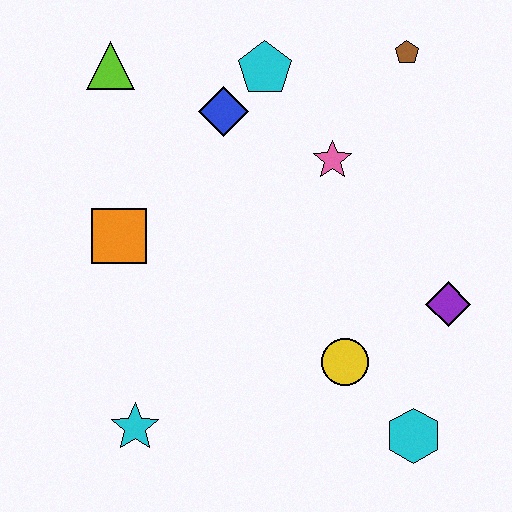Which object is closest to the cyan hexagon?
The yellow circle is closest to the cyan hexagon.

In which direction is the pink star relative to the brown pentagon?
The pink star is below the brown pentagon.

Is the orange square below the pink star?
Yes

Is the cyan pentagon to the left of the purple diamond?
Yes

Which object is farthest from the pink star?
The cyan star is farthest from the pink star.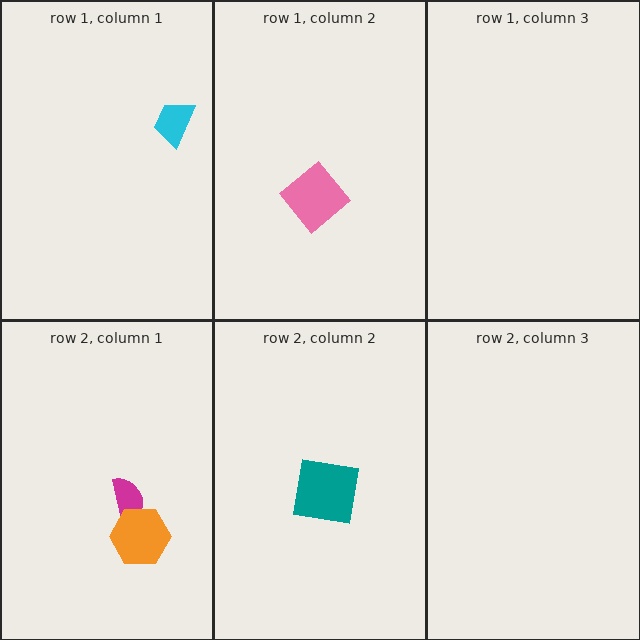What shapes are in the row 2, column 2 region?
The teal square.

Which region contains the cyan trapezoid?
The row 1, column 1 region.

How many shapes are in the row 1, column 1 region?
1.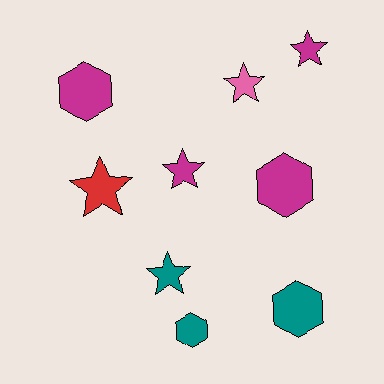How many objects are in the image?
There are 9 objects.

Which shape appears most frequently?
Star, with 5 objects.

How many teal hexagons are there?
There are 2 teal hexagons.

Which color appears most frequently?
Magenta, with 4 objects.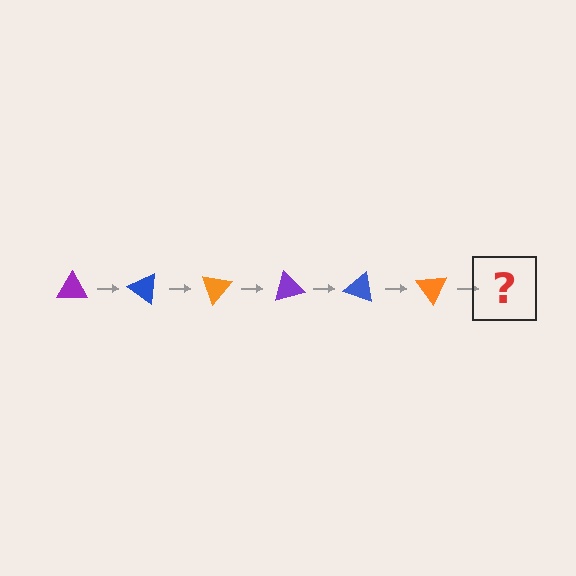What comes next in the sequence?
The next element should be a purple triangle, rotated 210 degrees from the start.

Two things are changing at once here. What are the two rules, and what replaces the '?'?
The two rules are that it rotates 35 degrees each step and the color cycles through purple, blue, and orange. The '?' should be a purple triangle, rotated 210 degrees from the start.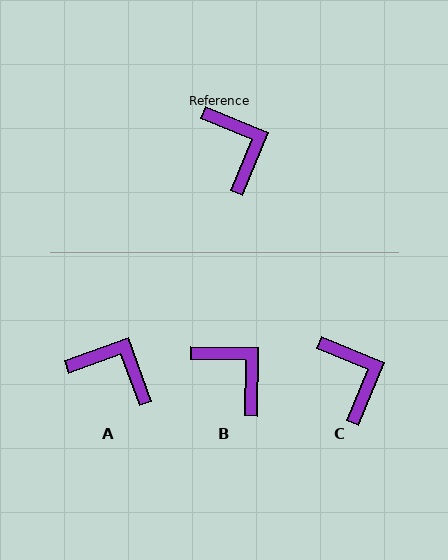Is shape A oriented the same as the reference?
No, it is off by about 42 degrees.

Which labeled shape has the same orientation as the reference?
C.